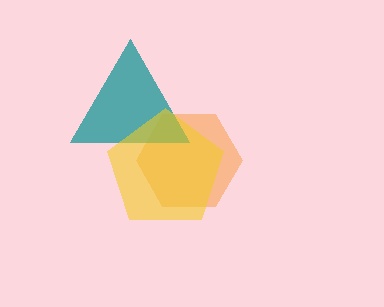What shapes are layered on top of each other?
The layered shapes are: an orange hexagon, a teal triangle, a yellow pentagon.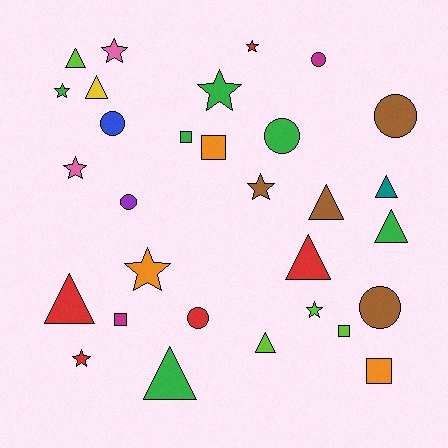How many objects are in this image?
There are 30 objects.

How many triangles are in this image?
There are 9 triangles.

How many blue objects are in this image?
There is 1 blue object.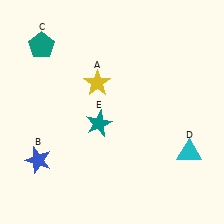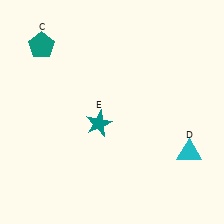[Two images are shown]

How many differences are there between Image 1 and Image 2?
There are 2 differences between the two images.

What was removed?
The yellow star (A), the blue star (B) were removed in Image 2.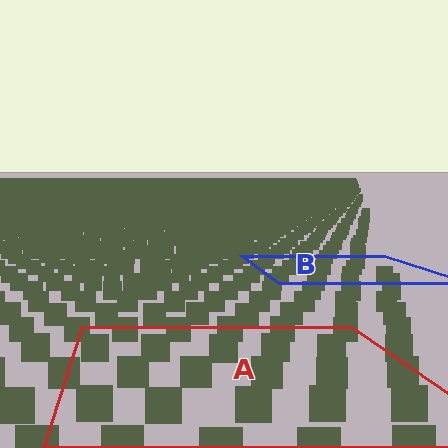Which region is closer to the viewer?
Region A is closer. The texture elements there are larger and more spread out.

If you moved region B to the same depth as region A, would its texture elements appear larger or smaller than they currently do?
They would appear larger. At a closer depth, the same texture elements are projected at a bigger on-screen size.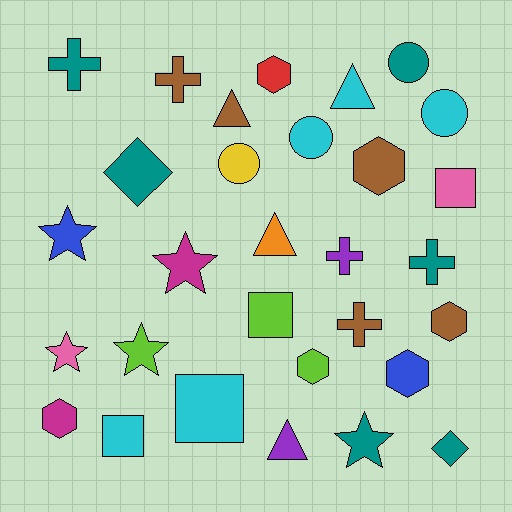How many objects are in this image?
There are 30 objects.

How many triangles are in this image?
There are 4 triangles.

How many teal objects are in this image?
There are 6 teal objects.